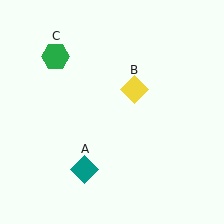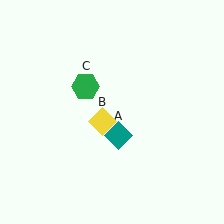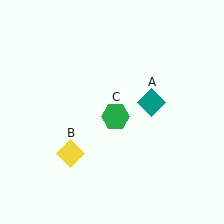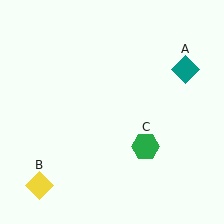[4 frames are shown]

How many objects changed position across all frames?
3 objects changed position: teal diamond (object A), yellow diamond (object B), green hexagon (object C).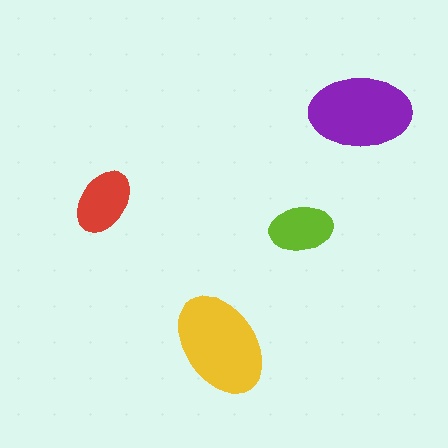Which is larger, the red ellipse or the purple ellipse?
The purple one.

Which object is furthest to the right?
The purple ellipse is rightmost.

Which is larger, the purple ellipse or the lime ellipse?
The purple one.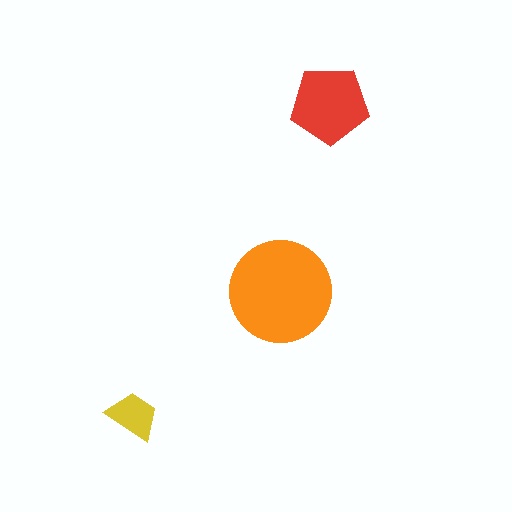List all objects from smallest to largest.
The yellow trapezoid, the red pentagon, the orange circle.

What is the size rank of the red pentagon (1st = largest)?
2nd.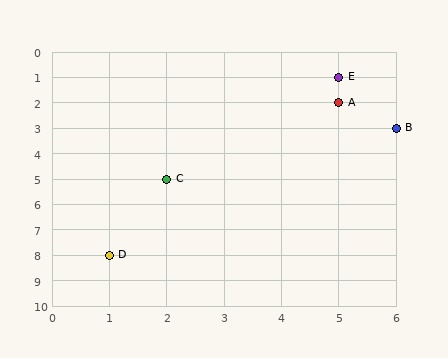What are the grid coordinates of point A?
Point A is at grid coordinates (5, 2).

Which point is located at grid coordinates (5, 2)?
Point A is at (5, 2).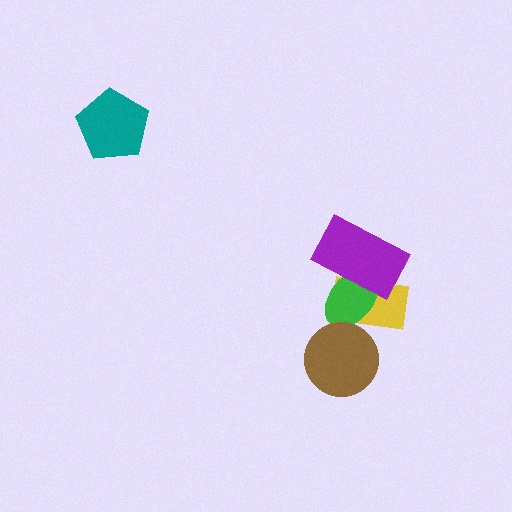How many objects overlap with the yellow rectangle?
3 objects overlap with the yellow rectangle.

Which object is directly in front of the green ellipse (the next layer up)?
The purple rectangle is directly in front of the green ellipse.